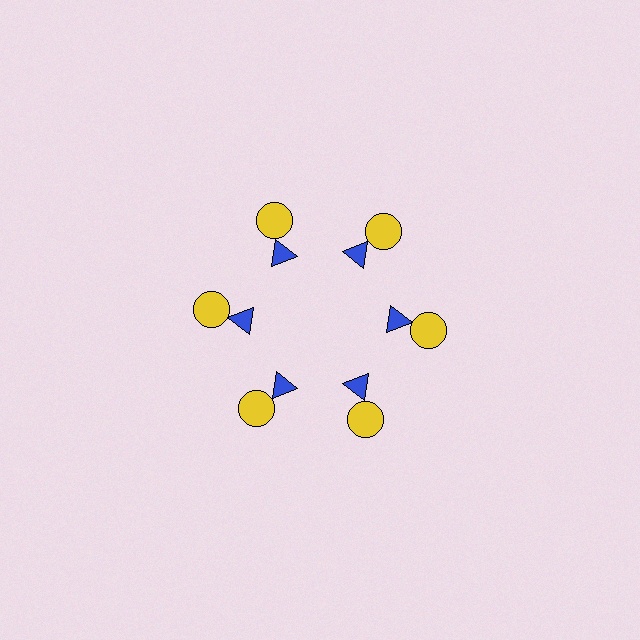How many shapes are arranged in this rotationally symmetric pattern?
There are 12 shapes, arranged in 6 groups of 2.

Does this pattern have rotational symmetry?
Yes, this pattern has 6-fold rotational symmetry. It looks the same after rotating 60 degrees around the center.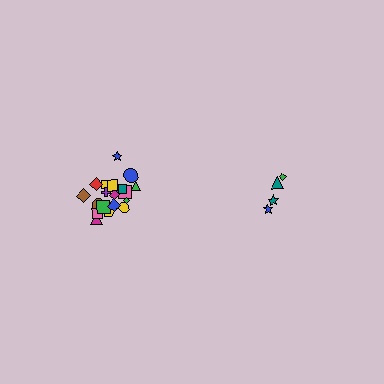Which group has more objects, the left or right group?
The left group.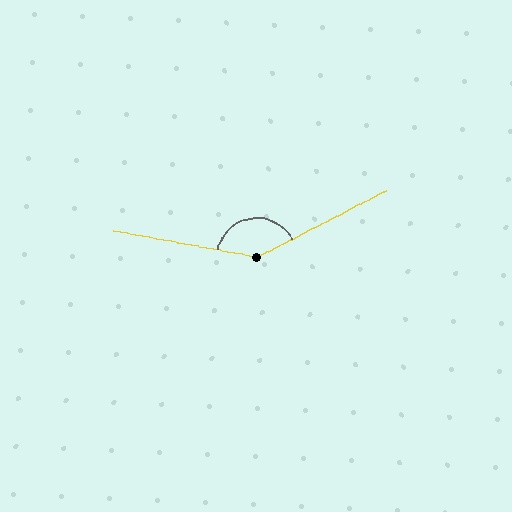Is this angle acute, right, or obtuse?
It is obtuse.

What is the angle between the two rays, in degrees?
Approximately 142 degrees.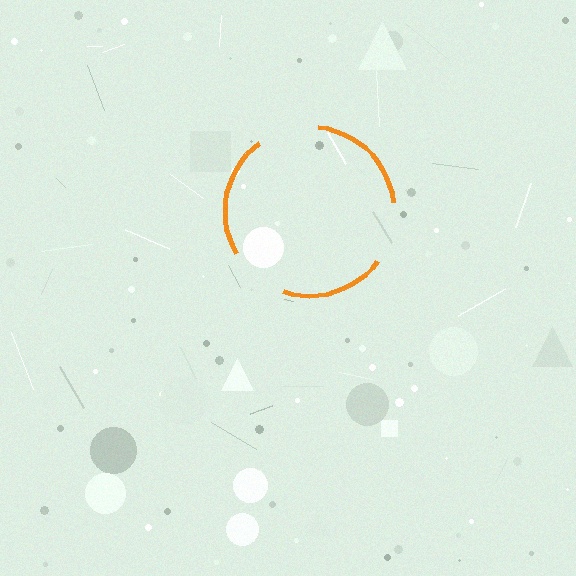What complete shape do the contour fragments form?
The contour fragments form a circle.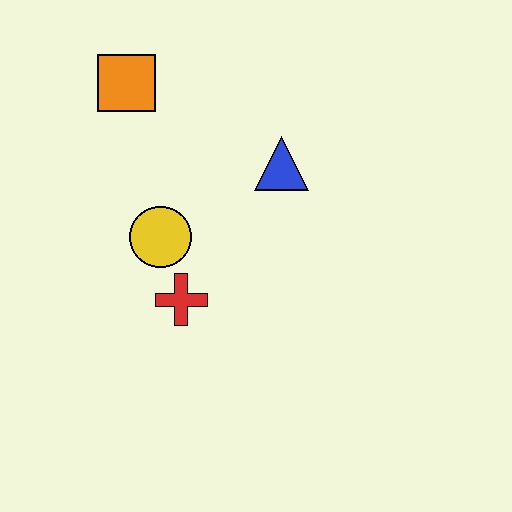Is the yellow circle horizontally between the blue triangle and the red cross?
No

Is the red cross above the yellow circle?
No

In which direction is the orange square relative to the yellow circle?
The orange square is above the yellow circle.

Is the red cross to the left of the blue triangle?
Yes